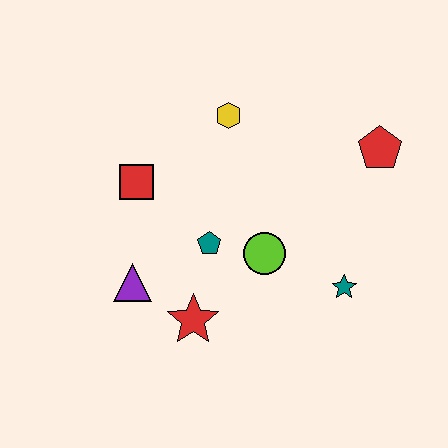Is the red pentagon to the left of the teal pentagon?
No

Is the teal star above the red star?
Yes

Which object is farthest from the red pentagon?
The purple triangle is farthest from the red pentagon.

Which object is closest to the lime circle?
The teal pentagon is closest to the lime circle.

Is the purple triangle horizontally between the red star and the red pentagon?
No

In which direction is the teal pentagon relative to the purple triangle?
The teal pentagon is to the right of the purple triangle.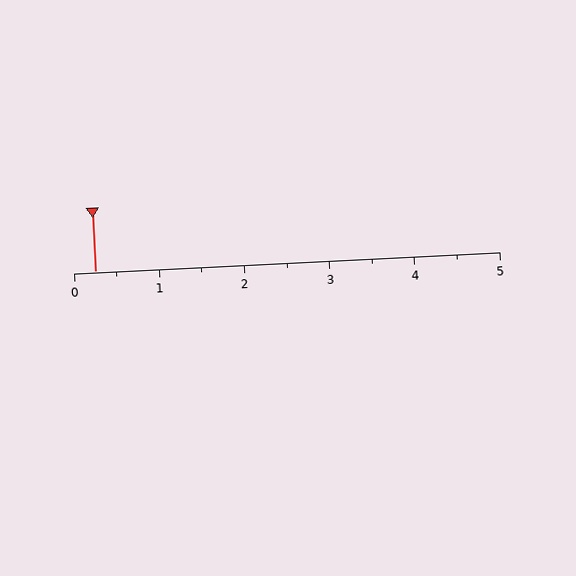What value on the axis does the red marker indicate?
The marker indicates approximately 0.2.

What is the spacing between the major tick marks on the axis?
The major ticks are spaced 1 apart.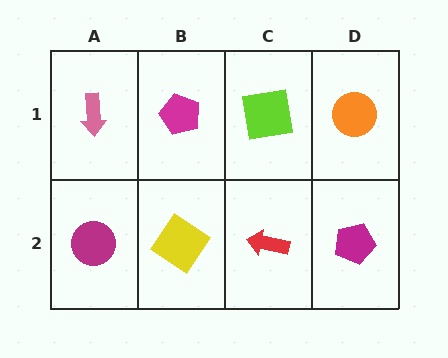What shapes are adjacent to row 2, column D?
An orange circle (row 1, column D), a red arrow (row 2, column C).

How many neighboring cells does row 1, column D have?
2.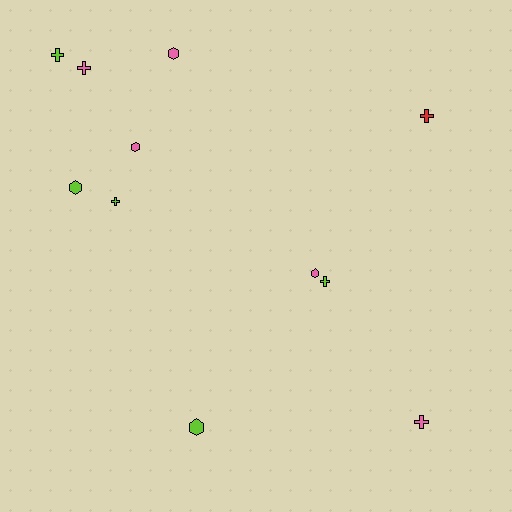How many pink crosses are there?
There are 2 pink crosses.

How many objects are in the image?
There are 11 objects.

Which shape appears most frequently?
Cross, with 6 objects.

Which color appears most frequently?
Pink, with 5 objects.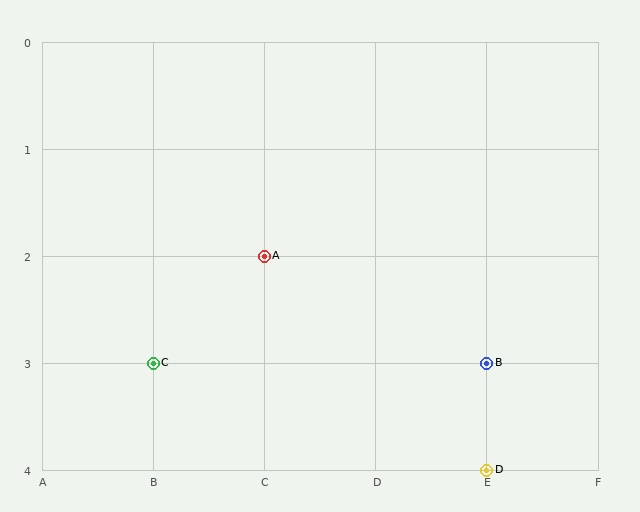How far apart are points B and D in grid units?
Points B and D are 1 row apart.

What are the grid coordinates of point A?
Point A is at grid coordinates (C, 2).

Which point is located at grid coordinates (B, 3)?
Point C is at (B, 3).